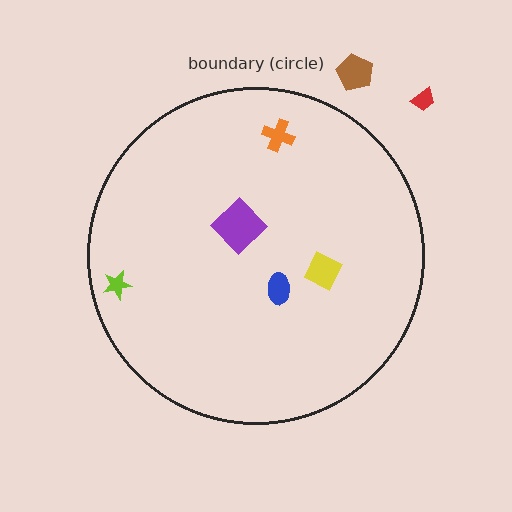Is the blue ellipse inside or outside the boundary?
Inside.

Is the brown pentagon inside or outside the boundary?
Outside.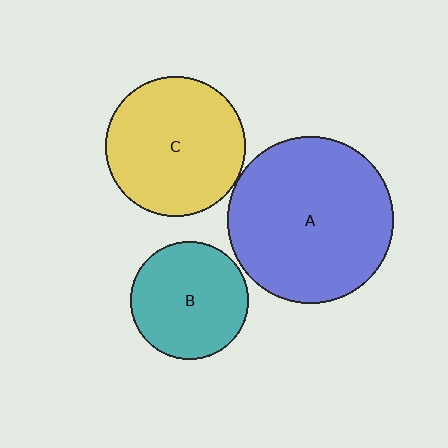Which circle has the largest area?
Circle A (blue).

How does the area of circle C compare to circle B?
Approximately 1.4 times.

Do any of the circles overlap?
No, none of the circles overlap.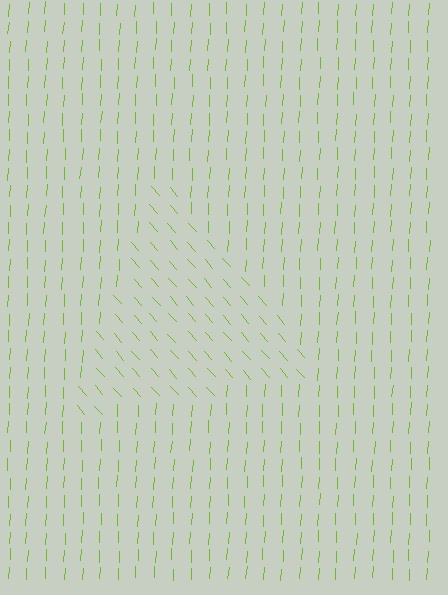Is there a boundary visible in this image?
Yes, there is a texture boundary formed by a change in line orientation.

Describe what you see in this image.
The image is filled with small lime line segments. A triangle region in the image has lines oriented differently from the surrounding lines, creating a visible texture boundary.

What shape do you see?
I see a triangle.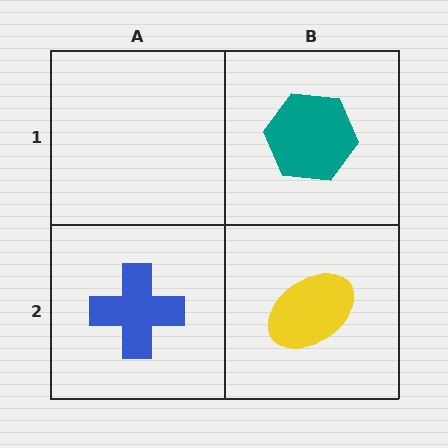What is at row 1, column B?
A teal hexagon.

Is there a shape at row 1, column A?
No, that cell is empty.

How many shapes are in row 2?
2 shapes.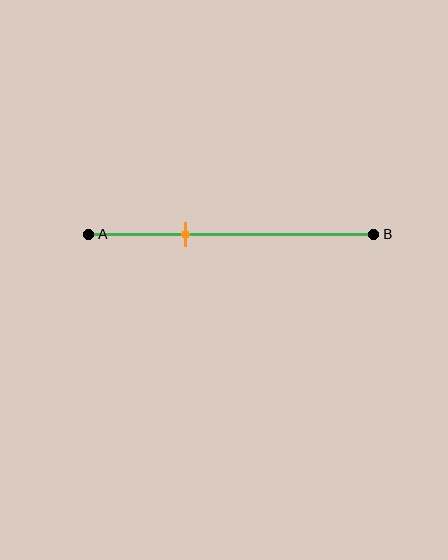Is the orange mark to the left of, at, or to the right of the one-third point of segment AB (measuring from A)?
The orange mark is approximately at the one-third point of segment AB.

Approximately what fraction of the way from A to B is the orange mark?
The orange mark is approximately 35% of the way from A to B.